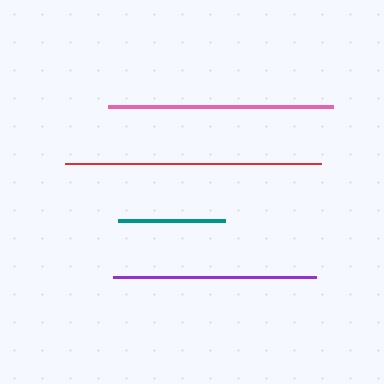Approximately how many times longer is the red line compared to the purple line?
The red line is approximately 1.3 times the length of the purple line.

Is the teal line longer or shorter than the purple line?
The purple line is longer than the teal line.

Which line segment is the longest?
The red line is the longest at approximately 257 pixels.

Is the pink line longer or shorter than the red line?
The red line is longer than the pink line.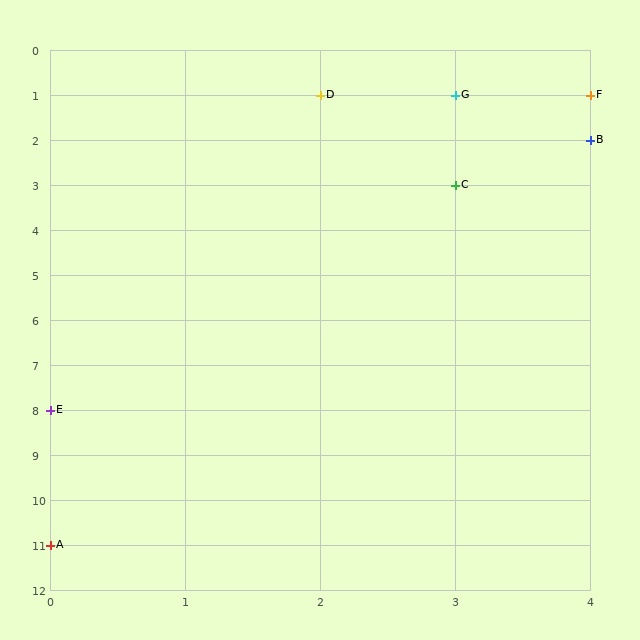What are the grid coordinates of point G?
Point G is at grid coordinates (3, 1).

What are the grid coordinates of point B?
Point B is at grid coordinates (4, 2).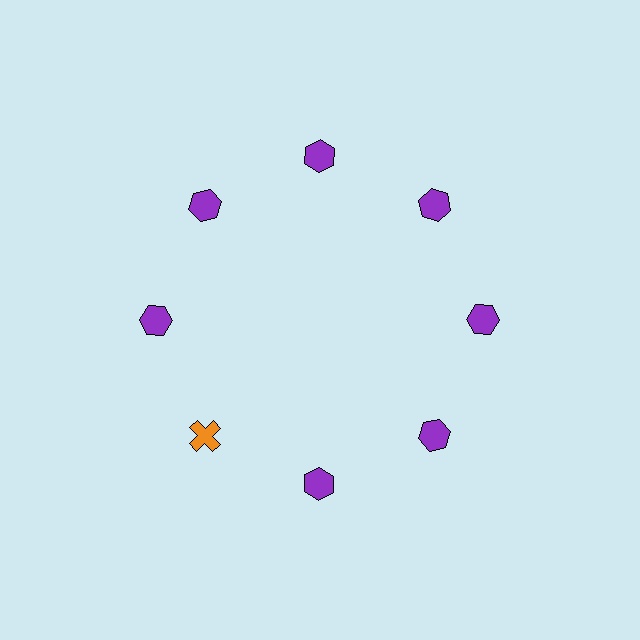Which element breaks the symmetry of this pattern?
The orange cross at roughly the 8 o'clock position breaks the symmetry. All other shapes are purple hexagons.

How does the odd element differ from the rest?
It differs in both color (orange instead of purple) and shape (cross instead of hexagon).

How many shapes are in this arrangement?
There are 8 shapes arranged in a ring pattern.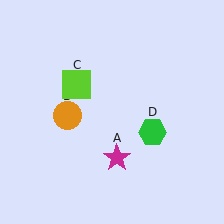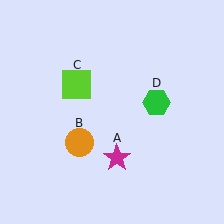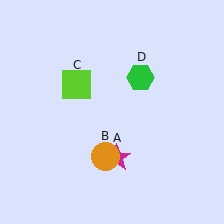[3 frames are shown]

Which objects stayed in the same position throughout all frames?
Magenta star (object A) and lime square (object C) remained stationary.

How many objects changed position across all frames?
2 objects changed position: orange circle (object B), green hexagon (object D).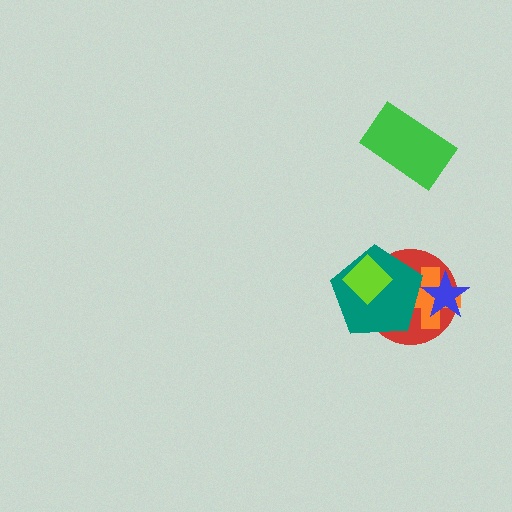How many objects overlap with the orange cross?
3 objects overlap with the orange cross.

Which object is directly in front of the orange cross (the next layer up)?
The blue star is directly in front of the orange cross.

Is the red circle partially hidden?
Yes, it is partially covered by another shape.